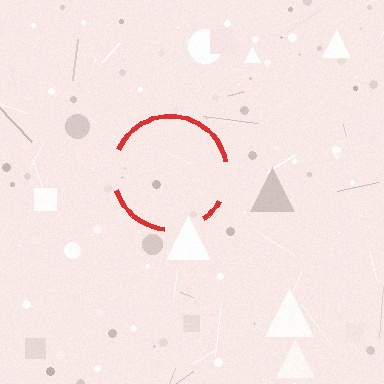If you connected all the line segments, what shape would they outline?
They would outline a circle.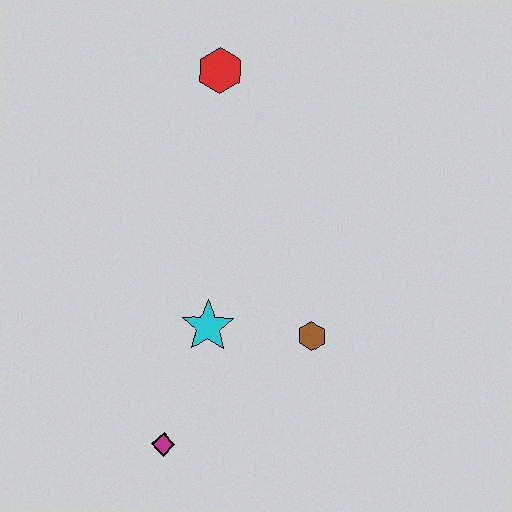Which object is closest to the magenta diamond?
The cyan star is closest to the magenta diamond.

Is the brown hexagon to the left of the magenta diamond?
No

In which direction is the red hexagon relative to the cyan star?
The red hexagon is above the cyan star.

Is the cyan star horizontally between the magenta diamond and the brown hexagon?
Yes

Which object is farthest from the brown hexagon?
The red hexagon is farthest from the brown hexagon.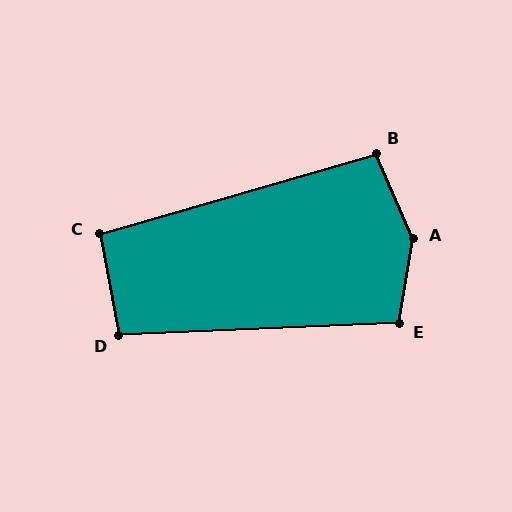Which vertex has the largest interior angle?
A, at approximately 147 degrees.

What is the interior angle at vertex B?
Approximately 97 degrees (obtuse).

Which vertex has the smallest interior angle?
C, at approximately 95 degrees.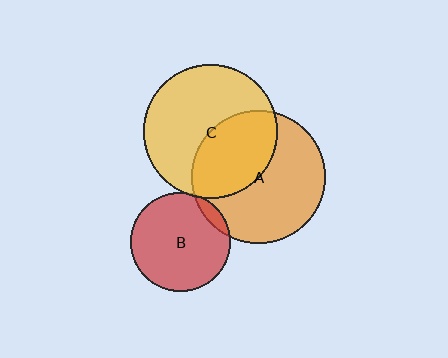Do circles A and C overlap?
Yes.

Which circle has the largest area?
Circle C (yellow).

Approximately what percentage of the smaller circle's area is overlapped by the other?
Approximately 40%.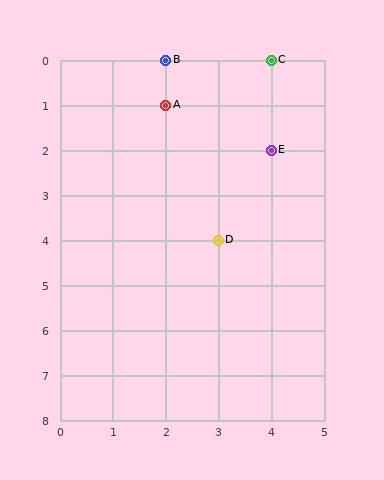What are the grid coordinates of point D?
Point D is at grid coordinates (3, 4).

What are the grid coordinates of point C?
Point C is at grid coordinates (4, 0).